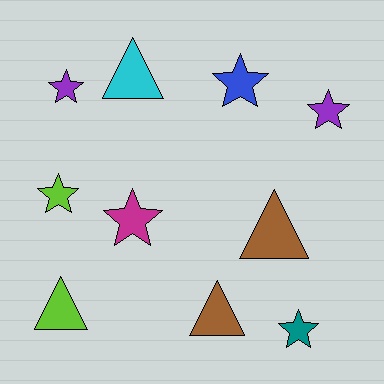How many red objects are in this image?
There are no red objects.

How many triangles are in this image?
There are 4 triangles.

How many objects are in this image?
There are 10 objects.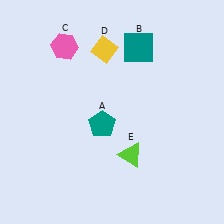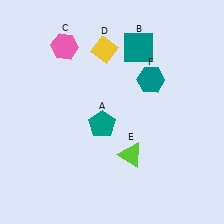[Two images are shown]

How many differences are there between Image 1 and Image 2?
There is 1 difference between the two images.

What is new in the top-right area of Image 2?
A teal hexagon (F) was added in the top-right area of Image 2.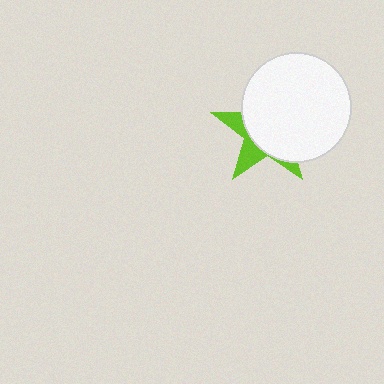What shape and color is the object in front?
The object in front is a white circle.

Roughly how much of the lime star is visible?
A small part of it is visible (roughly 31%).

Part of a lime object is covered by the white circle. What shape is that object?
It is a star.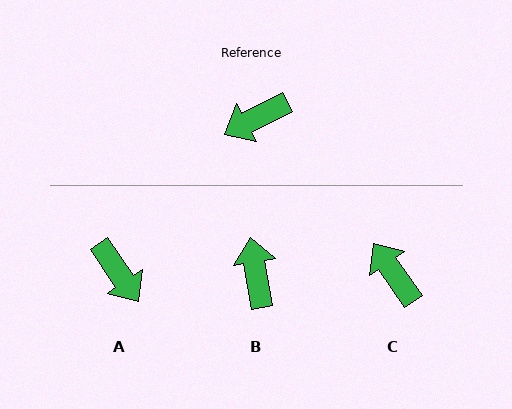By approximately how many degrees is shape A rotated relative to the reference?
Approximately 97 degrees counter-clockwise.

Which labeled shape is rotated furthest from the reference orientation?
B, about 107 degrees away.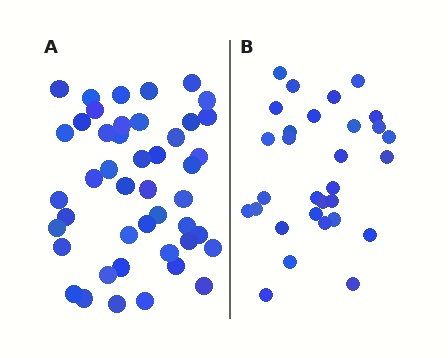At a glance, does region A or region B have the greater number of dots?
Region A (the left region) has more dots.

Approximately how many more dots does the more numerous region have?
Region A has approximately 15 more dots than region B.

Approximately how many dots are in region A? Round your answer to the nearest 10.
About 40 dots. (The exact count is 45, which rounds to 40.)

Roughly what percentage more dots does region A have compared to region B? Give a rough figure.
About 50% more.